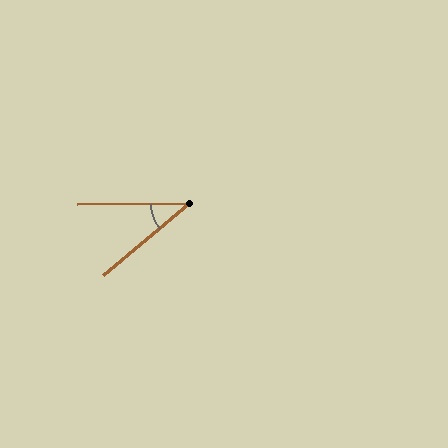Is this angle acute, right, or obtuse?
It is acute.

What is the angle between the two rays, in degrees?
Approximately 40 degrees.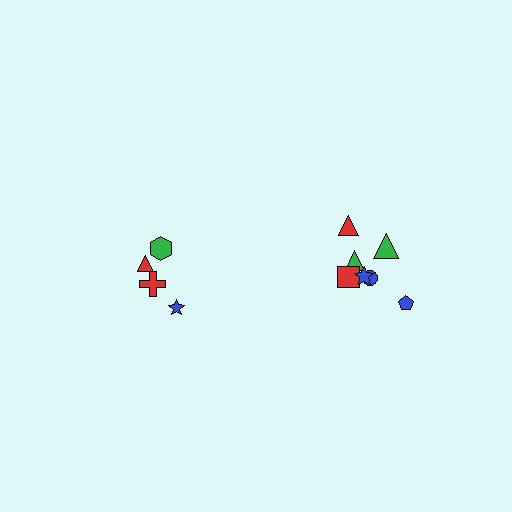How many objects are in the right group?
There are 7 objects.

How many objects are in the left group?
There are 4 objects.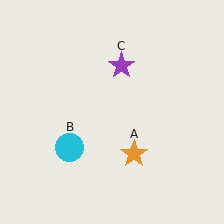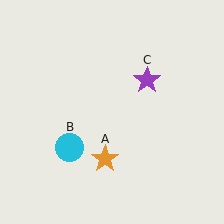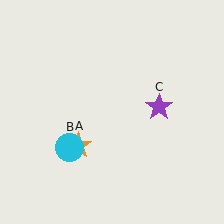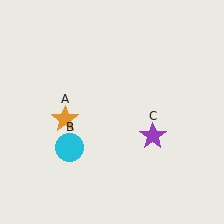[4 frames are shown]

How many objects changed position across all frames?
2 objects changed position: orange star (object A), purple star (object C).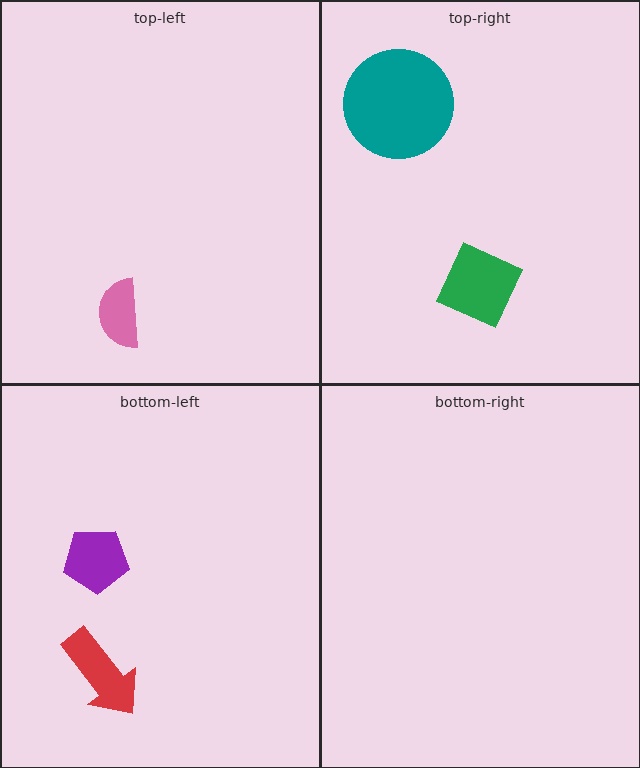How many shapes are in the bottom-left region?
2.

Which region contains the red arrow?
The bottom-left region.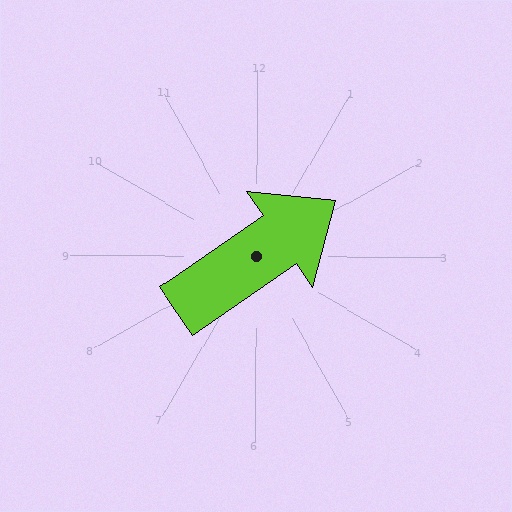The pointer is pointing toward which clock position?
Roughly 2 o'clock.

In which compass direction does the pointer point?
Northeast.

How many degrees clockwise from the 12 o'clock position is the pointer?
Approximately 55 degrees.